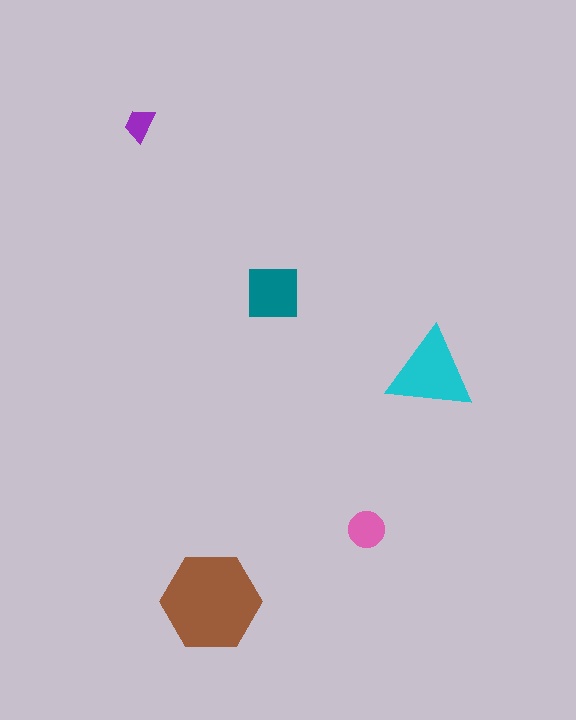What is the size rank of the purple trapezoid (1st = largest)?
5th.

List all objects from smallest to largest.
The purple trapezoid, the pink circle, the teal square, the cyan triangle, the brown hexagon.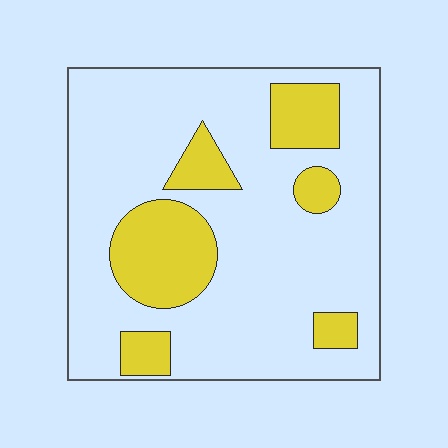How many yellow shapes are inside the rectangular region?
6.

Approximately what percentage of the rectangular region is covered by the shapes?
Approximately 25%.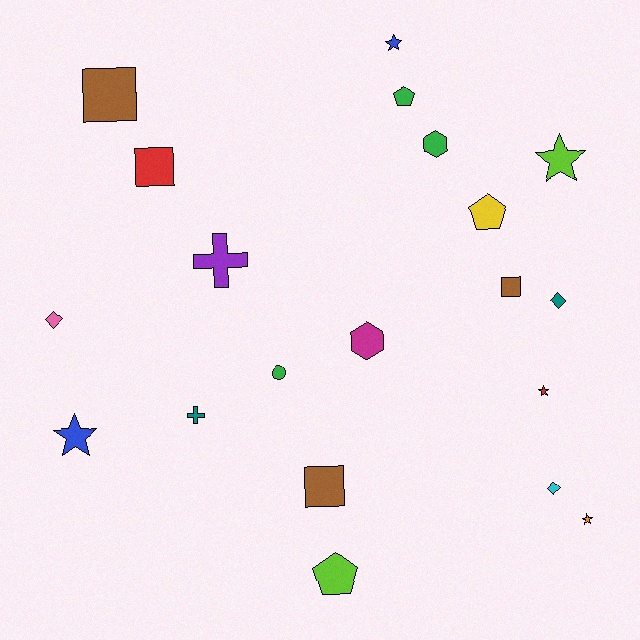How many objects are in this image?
There are 20 objects.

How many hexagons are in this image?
There are 2 hexagons.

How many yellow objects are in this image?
There is 1 yellow object.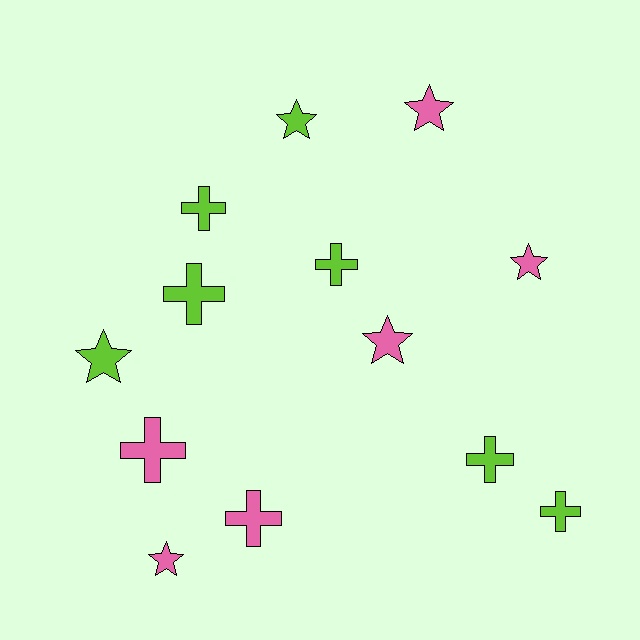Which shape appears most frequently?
Cross, with 7 objects.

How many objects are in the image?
There are 13 objects.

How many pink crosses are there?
There are 2 pink crosses.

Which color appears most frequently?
Lime, with 7 objects.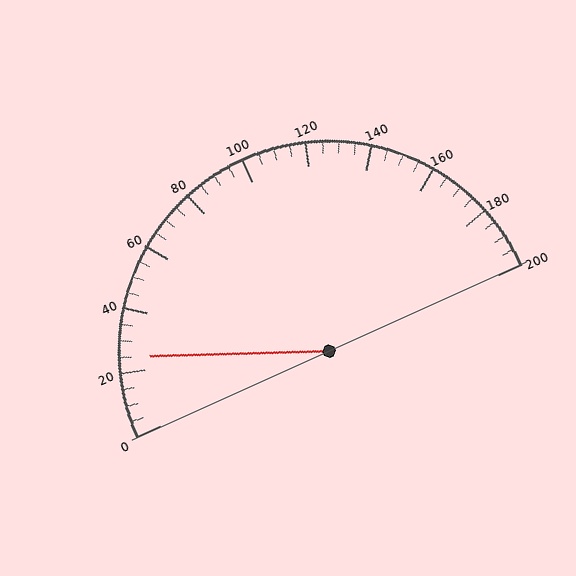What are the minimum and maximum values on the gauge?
The gauge ranges from 0 to 200.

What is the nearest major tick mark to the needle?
The nearest major tick mark is 20.